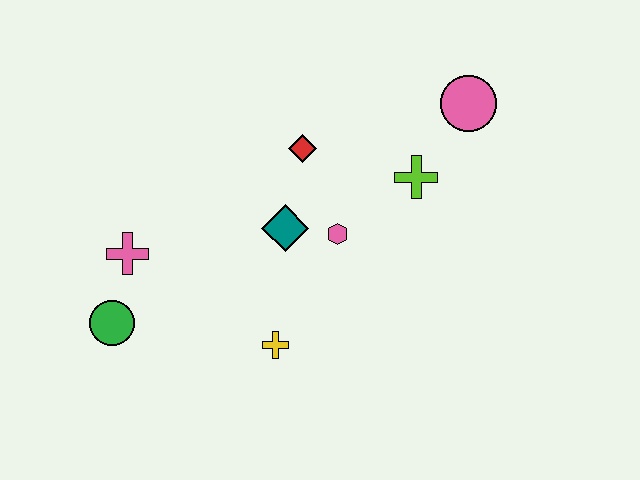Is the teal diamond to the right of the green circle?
Yes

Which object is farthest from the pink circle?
The green circle is farthest from the pink circle.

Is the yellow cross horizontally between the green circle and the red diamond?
Yes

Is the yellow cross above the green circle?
No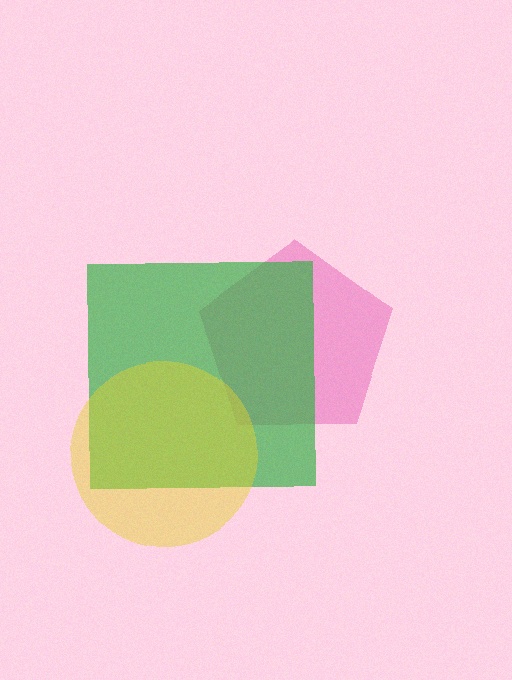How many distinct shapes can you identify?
There are 3 distinct shapes: a pink pentagon, a green square, a yellow circle.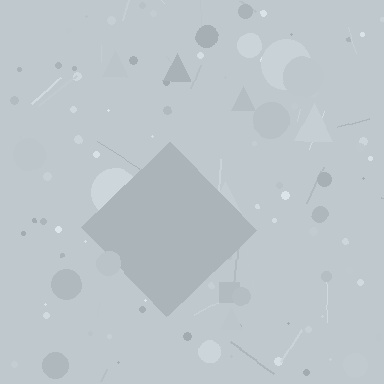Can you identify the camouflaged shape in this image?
The camouflaged shape is a diamond.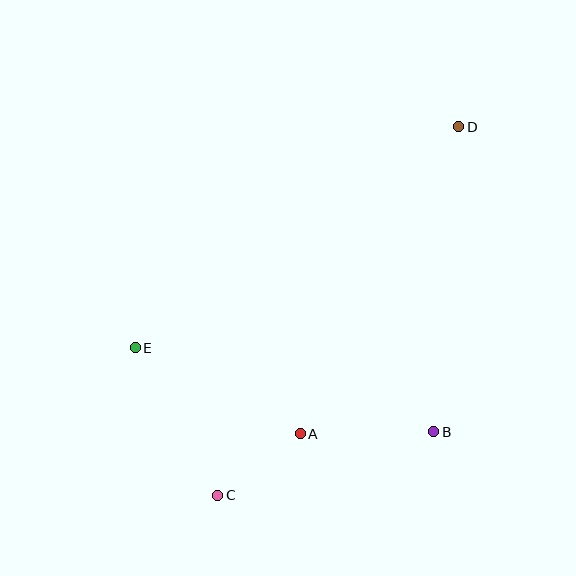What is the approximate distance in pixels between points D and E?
The distance between D and E is approximately 392 pixels.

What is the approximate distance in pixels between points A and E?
The distance between A and E is approximately 186 pixels.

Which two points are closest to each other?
Points A and C are closest to each other.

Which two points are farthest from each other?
Points C and D are farthest from each other.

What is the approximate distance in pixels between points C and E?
The distance between C and E is approximately 169 pixels.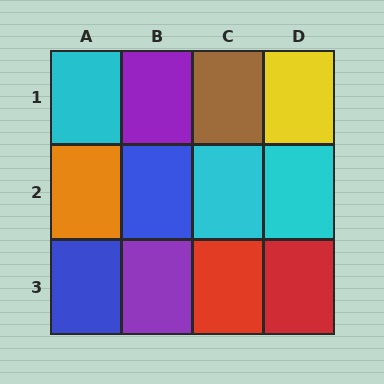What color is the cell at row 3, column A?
Blue.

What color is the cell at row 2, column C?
Cyan.